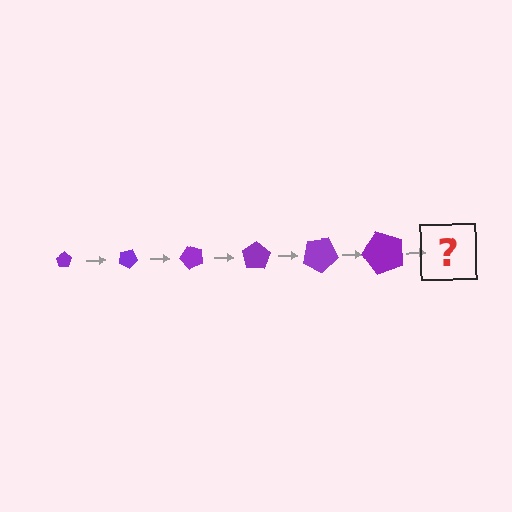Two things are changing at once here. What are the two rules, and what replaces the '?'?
The two rules are that the pentagon grows larger each step and it rotates 25 degrees each step. The '?' should be a pentagon, larger than the previous one and rotated 150 degrees from the start.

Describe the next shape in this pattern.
It should be a pentagon, larger than the previous one and rotated 150 degrees from the start.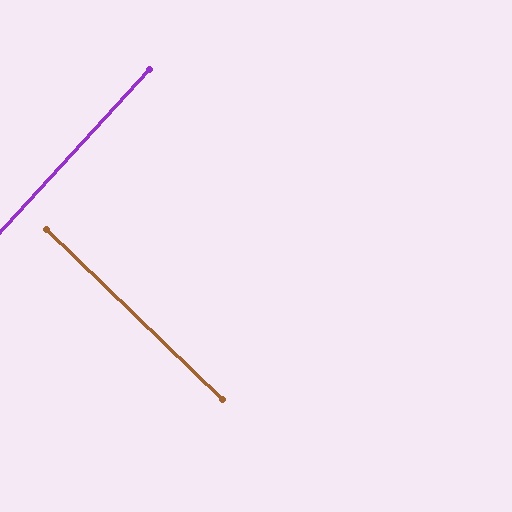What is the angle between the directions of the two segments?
Approximately 89 degrees.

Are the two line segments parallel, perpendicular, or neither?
Perpendicular — they meet at approximately 89°.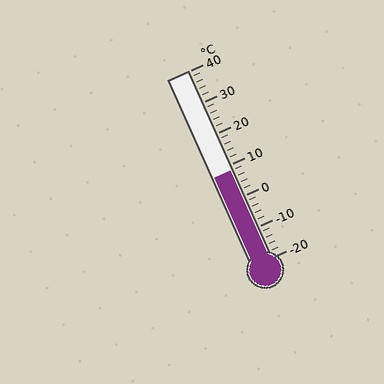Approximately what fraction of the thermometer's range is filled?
The thermometer is filled to approximately 45% of its range.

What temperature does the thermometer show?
The thermometer shows approximately 8°C.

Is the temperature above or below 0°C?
The temperature is above 0°C.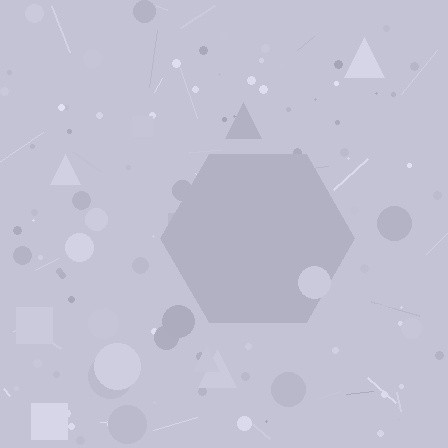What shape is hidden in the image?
A hexagon is hidden in the image.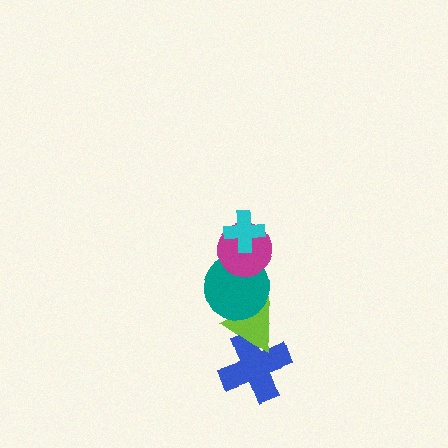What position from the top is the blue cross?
The blue cross is 5th from the top.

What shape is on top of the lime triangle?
The teal circle is on top of the lime triangle.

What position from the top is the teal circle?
The teal circle is 3rd from the top.